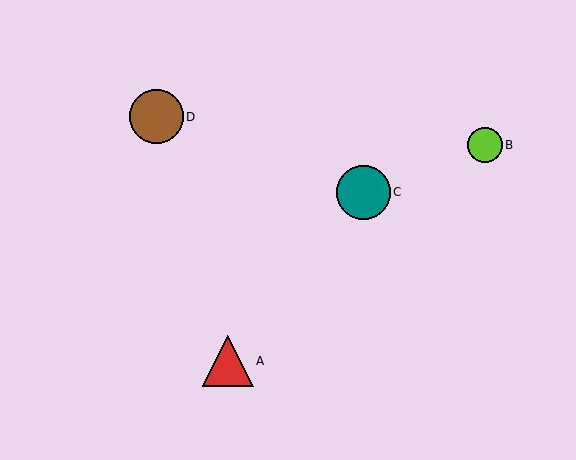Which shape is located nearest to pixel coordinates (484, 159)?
The lime circle (labeled B) at (485, 145) is nearest to that location.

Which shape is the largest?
The teal circle (labeled C) is the largest.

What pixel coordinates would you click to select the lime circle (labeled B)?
Click at (485, 145) to select the lime circle B.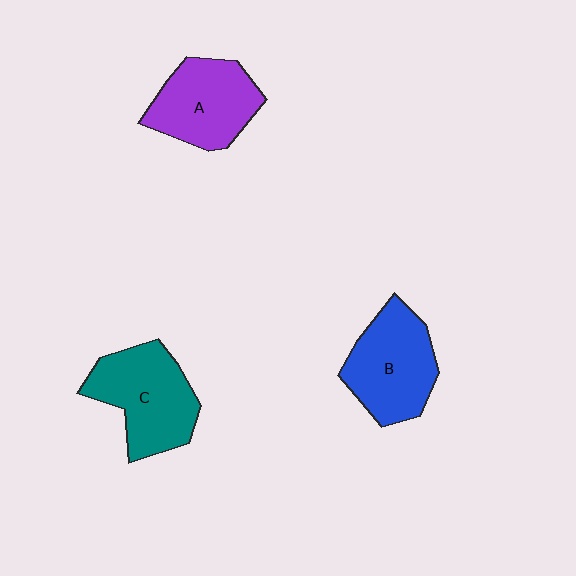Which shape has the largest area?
Shape C (teal).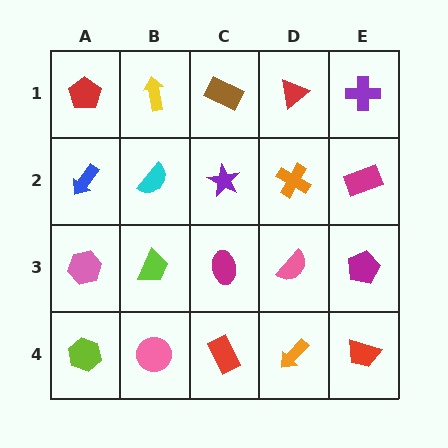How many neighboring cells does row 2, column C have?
4.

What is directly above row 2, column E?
A purple cross.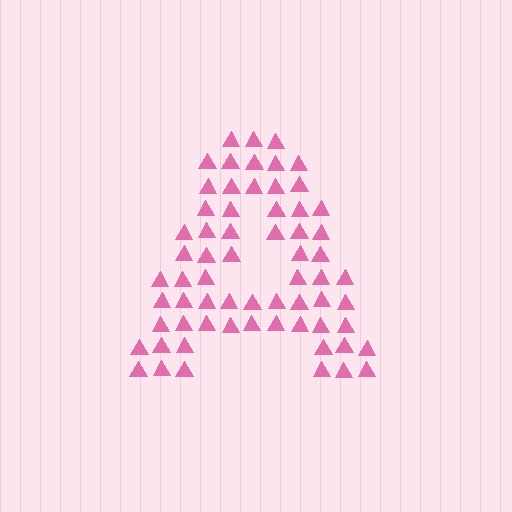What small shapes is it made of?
It is made of small triangles.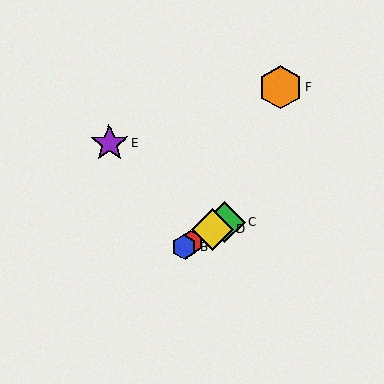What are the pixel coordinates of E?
Object E is at (109, 143).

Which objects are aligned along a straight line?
Objects A, B, C, D are aligned along a straight line.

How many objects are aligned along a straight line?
4 objects (A, B, C, D) are aligned along a straight line.